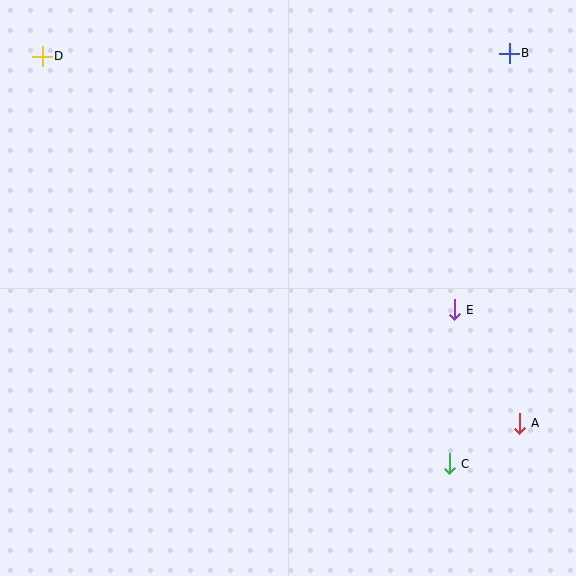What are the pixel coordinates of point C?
Point C is at (449, 464).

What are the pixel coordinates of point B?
Point B is at (509, 53).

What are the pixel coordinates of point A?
Point A is at (519, 423).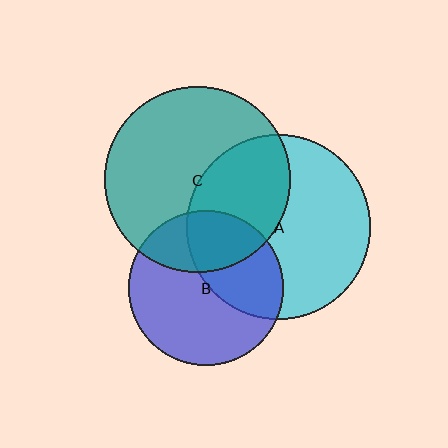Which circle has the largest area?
Circle C (teal).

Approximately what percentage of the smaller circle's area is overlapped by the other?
Approximately 40%.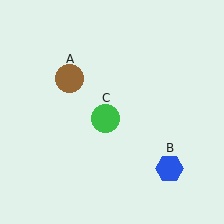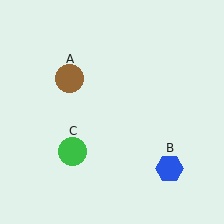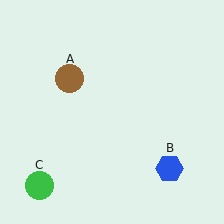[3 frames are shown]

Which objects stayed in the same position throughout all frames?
Brown circle (object A) and blue hexagon (object B) remained stationary.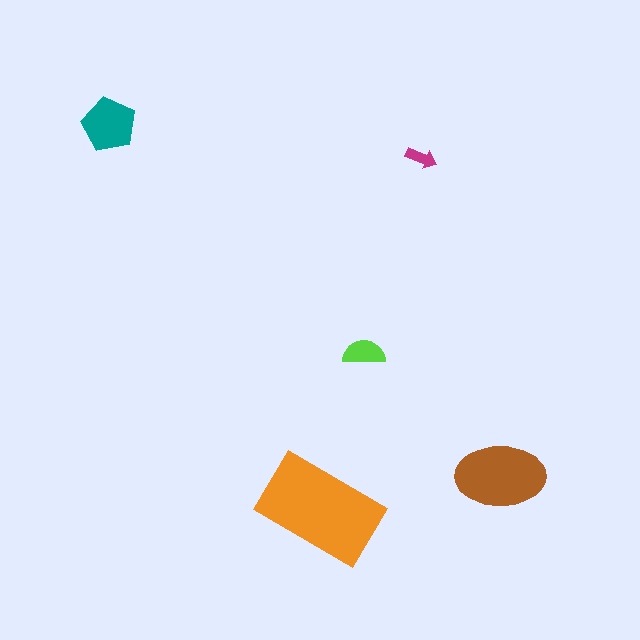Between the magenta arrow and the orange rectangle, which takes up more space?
The orange rectangle.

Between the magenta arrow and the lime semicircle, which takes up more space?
The lime semicircle.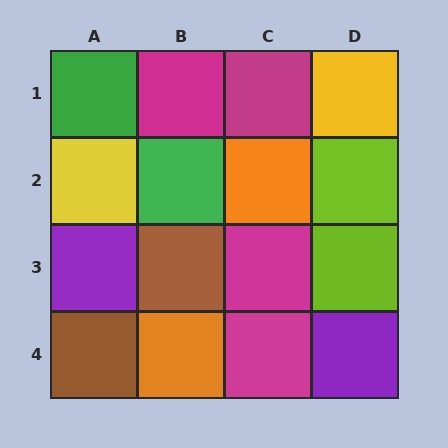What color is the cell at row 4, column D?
Purple.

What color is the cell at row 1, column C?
Magenta.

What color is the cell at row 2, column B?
Green.